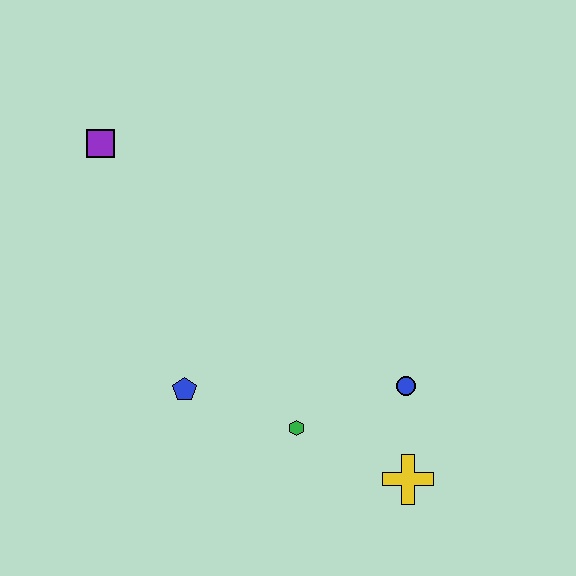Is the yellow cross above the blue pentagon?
No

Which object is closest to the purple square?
The blue pentagon is closest to the purple square.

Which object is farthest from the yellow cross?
The purple square is farthest from the yellow cross.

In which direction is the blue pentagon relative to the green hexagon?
The blue pentagon is to the left of the green hexagon.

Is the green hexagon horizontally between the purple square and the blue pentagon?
No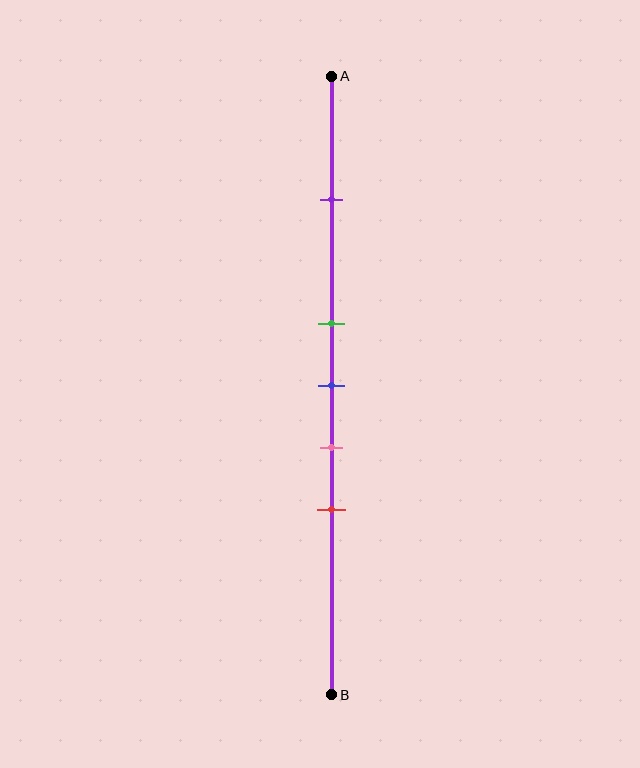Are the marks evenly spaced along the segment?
No, the marks are not evenly spaced.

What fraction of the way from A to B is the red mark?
The red mark is approximately 70% (0.7) of the way from A to B.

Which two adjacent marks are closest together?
The green and blue marks are the closest adjacent pair.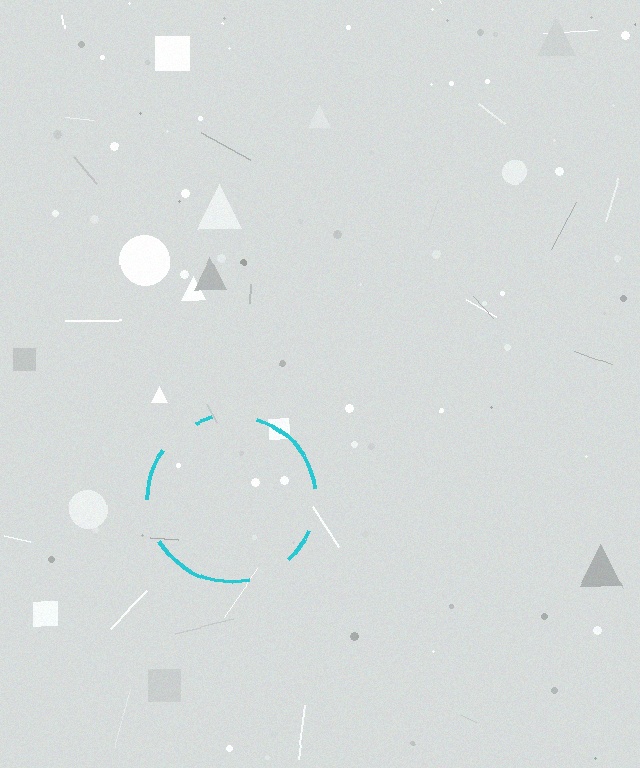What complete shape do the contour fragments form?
The contour fragments form a circle.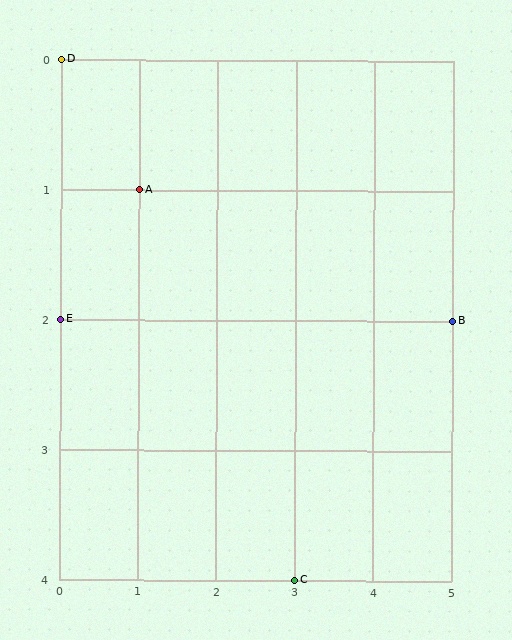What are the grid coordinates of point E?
Point E is at grid coordinates (0, 2).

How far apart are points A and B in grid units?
Points A and B are 4 columns and 1 row apart (about 4.1 grid units diagonally).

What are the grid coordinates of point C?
Point C is at grid coordinates (3, 4).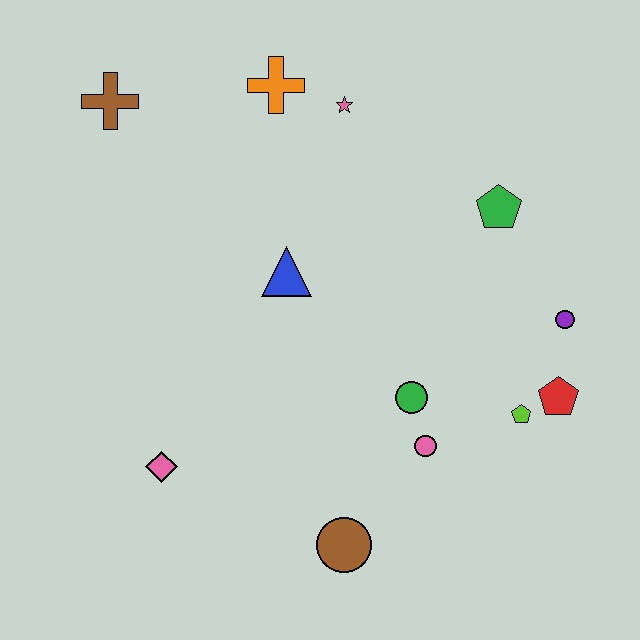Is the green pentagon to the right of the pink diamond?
Yes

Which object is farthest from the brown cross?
The red pentagon is farthest from the brown cross.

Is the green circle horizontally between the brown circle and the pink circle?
Yes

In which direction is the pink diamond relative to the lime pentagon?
The pink diamond is to the left of the lime pentagon.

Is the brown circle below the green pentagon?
Yes